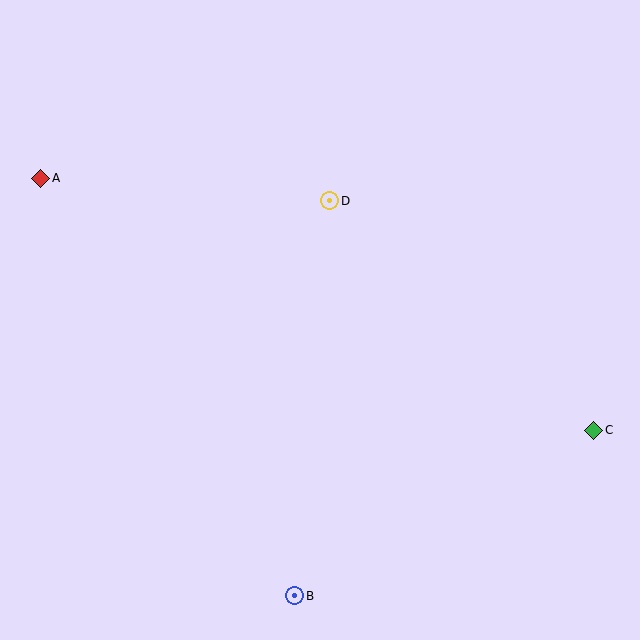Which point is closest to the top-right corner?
Point D is closest to the top-right corner.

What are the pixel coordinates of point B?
Point B is at (295, 596).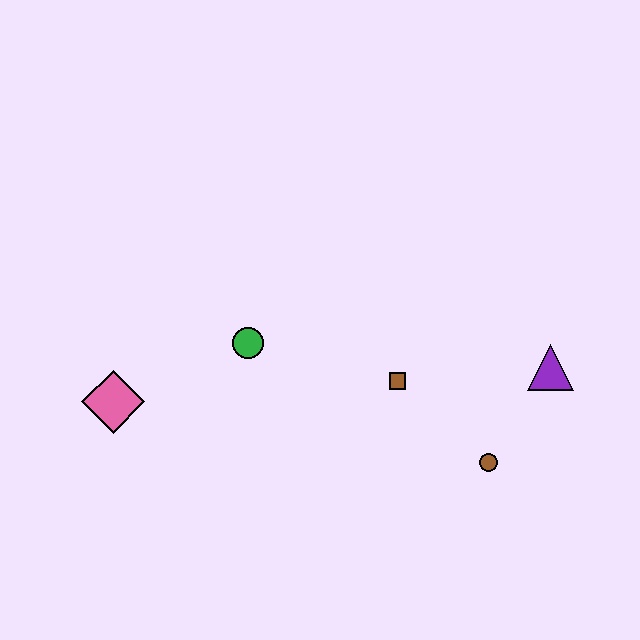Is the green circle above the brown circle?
Yes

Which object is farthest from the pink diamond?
The purple triangle is farthest from the pink diamond.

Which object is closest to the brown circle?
The purple triangle is closest to the brown circle.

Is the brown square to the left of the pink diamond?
No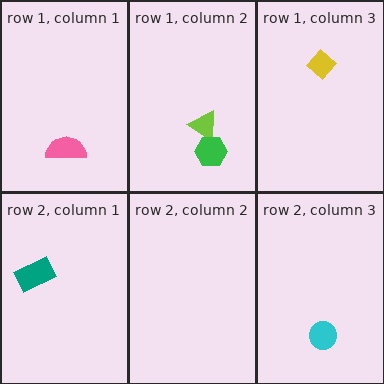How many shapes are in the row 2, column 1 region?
1.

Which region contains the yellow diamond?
The row 1, column 3 region.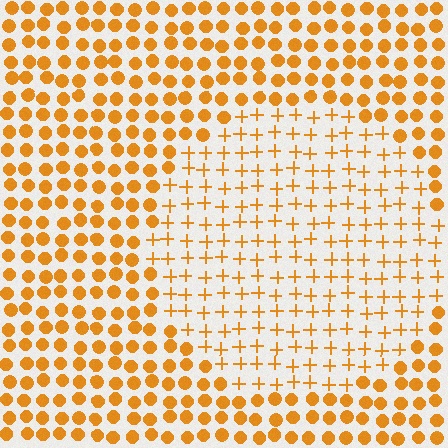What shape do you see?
I see a circle.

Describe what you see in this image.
The image is filled with small orange elements arranged in a uniform grid. A circle-shaped region contains plus signs, while the surrounding area contains circles. The boundary is defined purely by the change in element shape.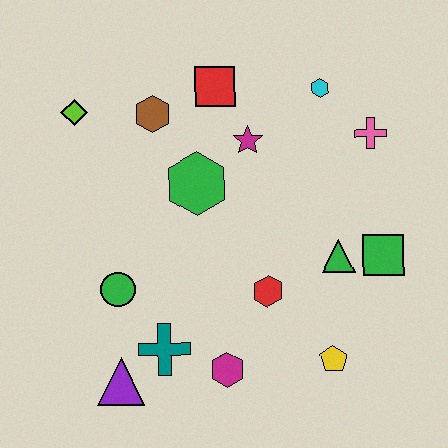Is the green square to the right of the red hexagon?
Yes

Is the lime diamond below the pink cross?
No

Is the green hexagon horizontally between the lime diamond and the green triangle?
Yes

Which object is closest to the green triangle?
The green square is closest to the green triangle.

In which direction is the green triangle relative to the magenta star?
The green triangle is below the magenta star.